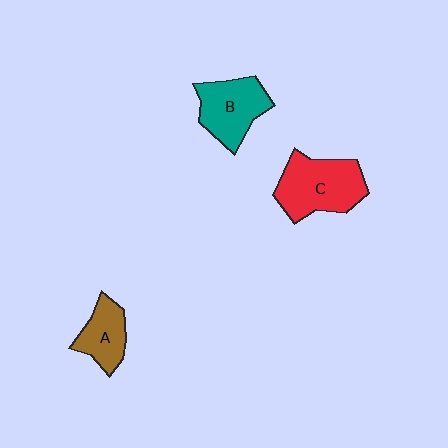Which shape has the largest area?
Shape C (red).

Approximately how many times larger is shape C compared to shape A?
Approximately 1.7 times.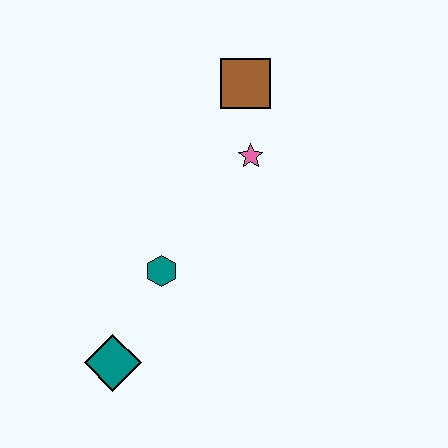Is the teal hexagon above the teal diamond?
Yes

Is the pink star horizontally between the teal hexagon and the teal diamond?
No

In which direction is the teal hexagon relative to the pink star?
The teal hexagon is below the pink star.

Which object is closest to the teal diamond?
The teal hexagon is closest to the teal diamond.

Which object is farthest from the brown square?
The teal diamond is farthest from the brown square.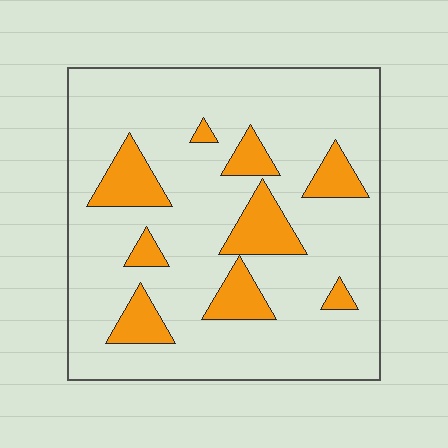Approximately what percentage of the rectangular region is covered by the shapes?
Approximately 20%.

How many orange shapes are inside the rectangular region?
9.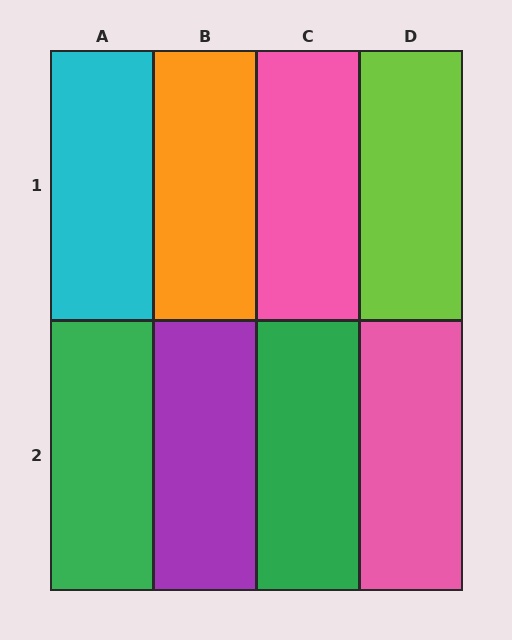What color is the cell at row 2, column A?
Green.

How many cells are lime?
1 cell is lime.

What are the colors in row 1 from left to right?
Cyan, orange, pink, lime.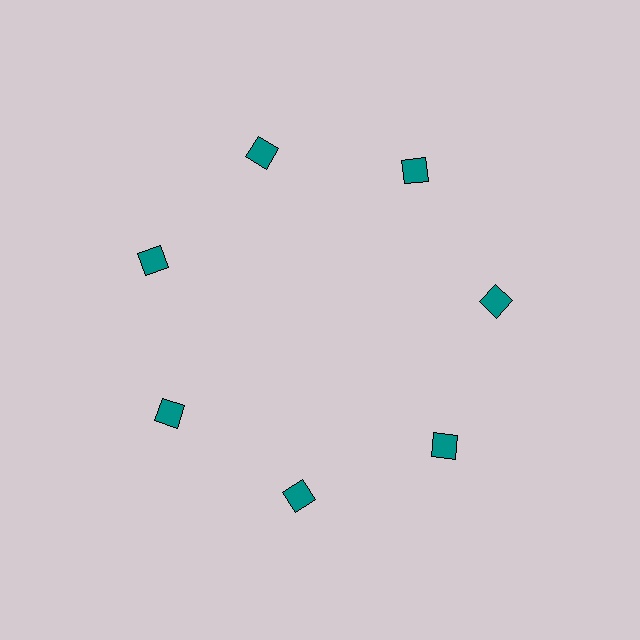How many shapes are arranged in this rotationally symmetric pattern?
There are 7 shapes, arranged in 7 groups of 1.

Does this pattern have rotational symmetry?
Yes, this pattern has 7-fold rotational symmetry. It looks the same after rotating 51 degrees around the center.